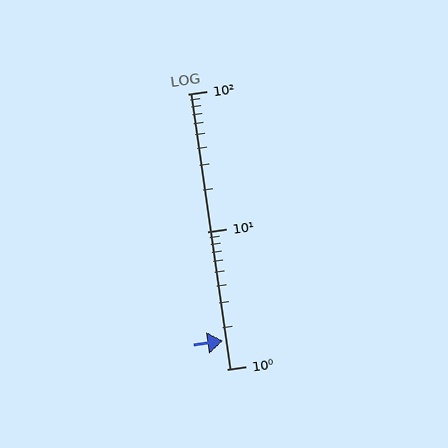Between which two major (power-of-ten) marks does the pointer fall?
The pointer is between 1 and 10.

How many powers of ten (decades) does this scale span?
The scale spans 2 decades, from 1 to 100.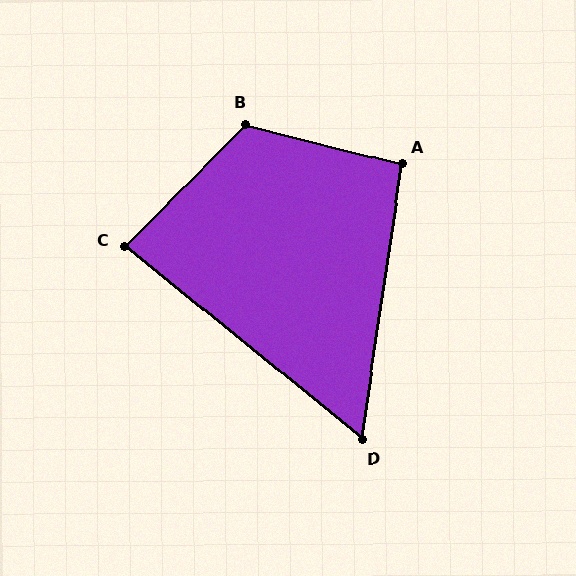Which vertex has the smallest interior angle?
D, at approximately 59 degrees.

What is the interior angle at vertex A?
Approximately 96 degrees (obtuse).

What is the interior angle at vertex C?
Approximately 84 degrees (acute).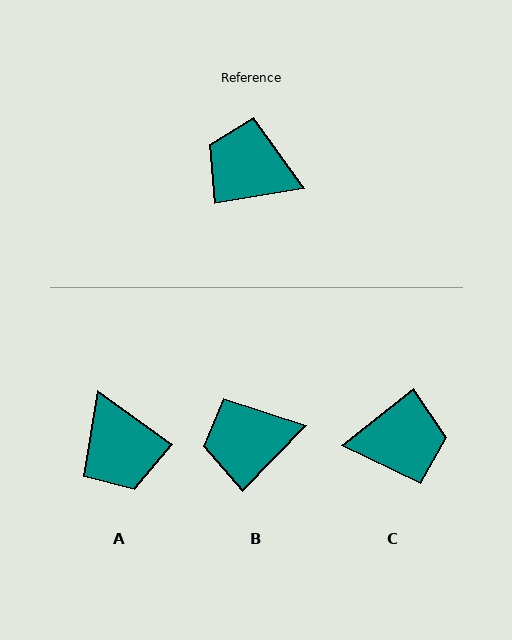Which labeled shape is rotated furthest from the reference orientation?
C, about 151 degrees away.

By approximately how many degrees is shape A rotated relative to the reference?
Approximately 135 degrees counter-clockwise.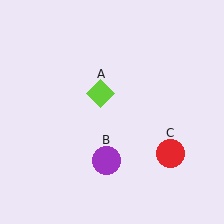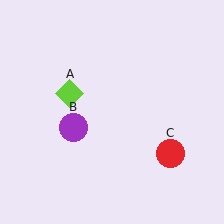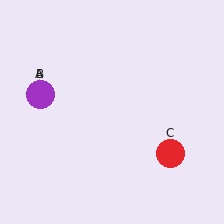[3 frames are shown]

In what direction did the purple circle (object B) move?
The purple circle (object B) moved up and to the left.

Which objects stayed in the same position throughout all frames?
Red circle (object C) remained stationary.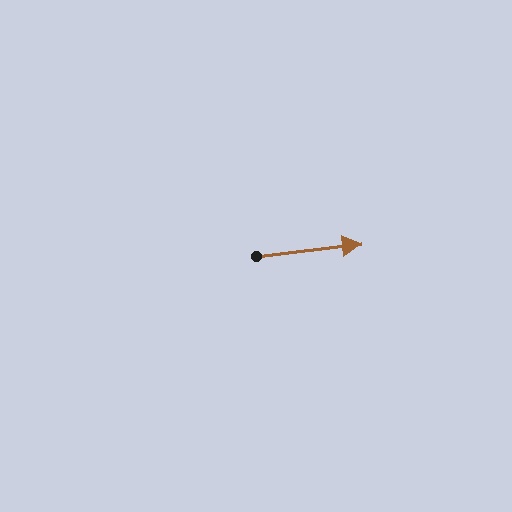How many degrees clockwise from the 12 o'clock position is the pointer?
Approximately 83 degrees.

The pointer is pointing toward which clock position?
Roughly 3 o'clock.